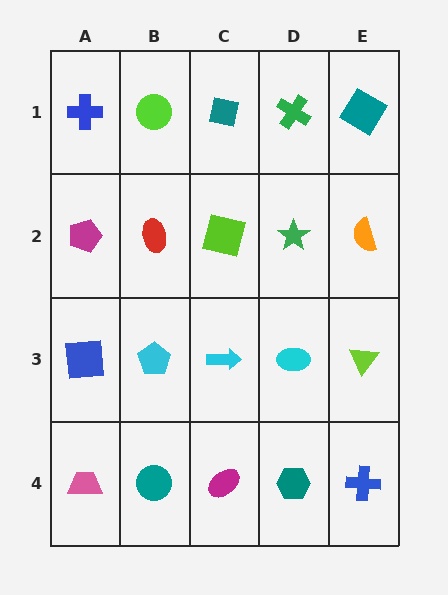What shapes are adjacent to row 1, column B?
A red ellipse (row 2, column B), a blue cross (row 1, column A), a teal square (row 1, column C).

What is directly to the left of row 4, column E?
A teal hexagon.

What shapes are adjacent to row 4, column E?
A lime triangle (row 3, column E), a teal hexagon (row 4, column D).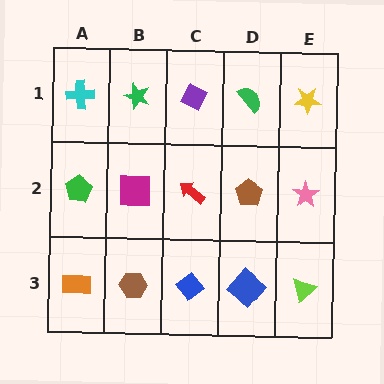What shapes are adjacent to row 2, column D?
A green semicircle (row 1, column D), a blue diamond (row 3, column D), a red arrow (row 2, column C), a pink star (row 2, column E).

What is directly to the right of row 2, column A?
A magenta square.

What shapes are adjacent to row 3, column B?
A magenta square (row 2, column B), an orange rectangle (row 3, column A), a blue diamond (row 3, column C).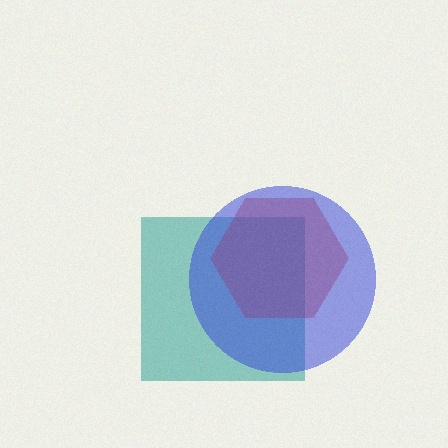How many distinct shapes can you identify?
There are 3 distinct shapes: a teal square, a red hexagon, a blue circle.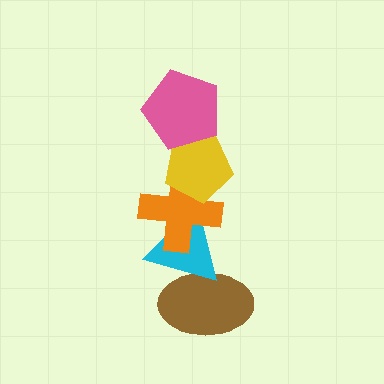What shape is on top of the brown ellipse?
The cyan triangle is on top of the brown ellipse.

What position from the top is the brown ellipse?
The brown ellipse is 5th from the top.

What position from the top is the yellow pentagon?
The yellow pentagon is 2nd from the top.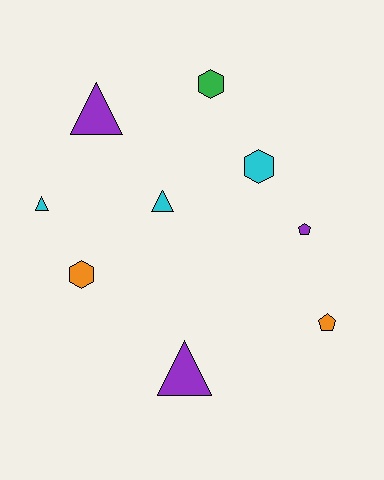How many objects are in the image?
There are 9 objects.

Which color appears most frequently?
Purple, with 3 objects.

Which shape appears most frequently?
Triangle, with 4 objects.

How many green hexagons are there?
There is 1 green hexagon.